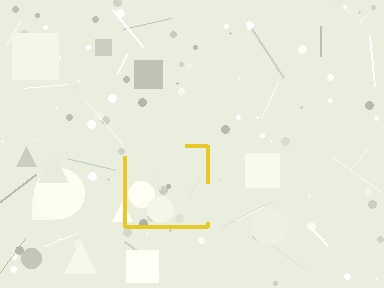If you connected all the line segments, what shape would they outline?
They would outline a square.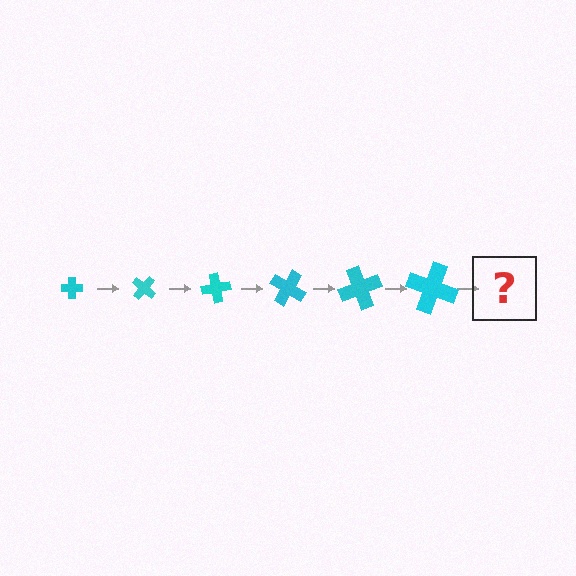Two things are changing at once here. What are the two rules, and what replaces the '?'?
The two rules are that the cross grows larger each step and it rotates 40 degrees each step. The '?' should be a cross, larger than the previous one and rotated 240 degrees from the start.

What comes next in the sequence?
The next element should be a cross, larger than the previous one and rotated 240 degrees from the start.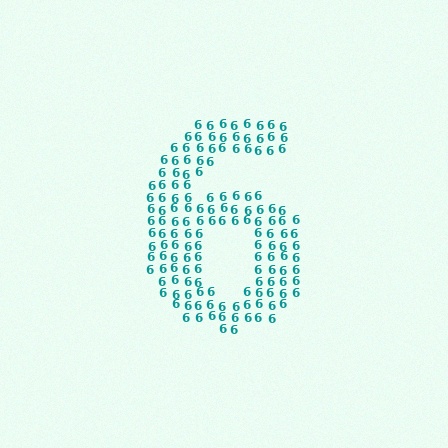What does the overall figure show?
The overall figure shows the digit 6.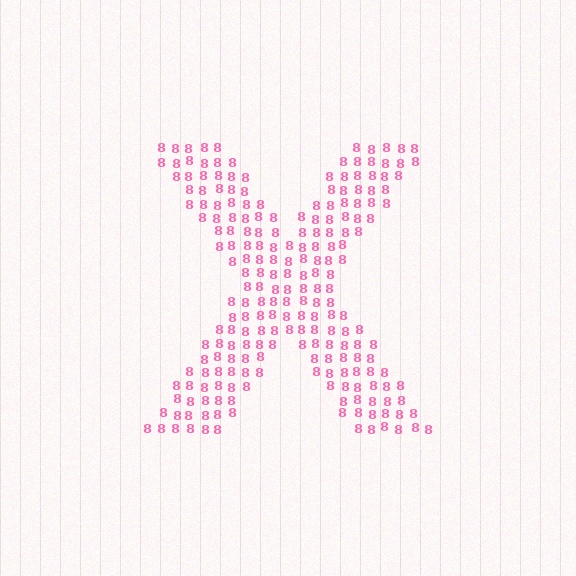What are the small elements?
The small elements are digit 8's.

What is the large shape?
The large shape is the letter X.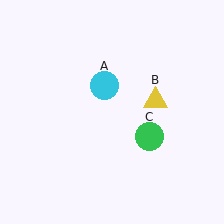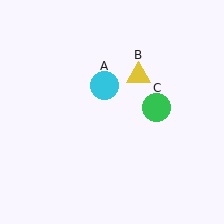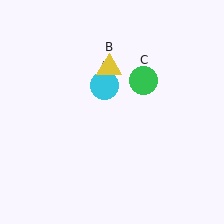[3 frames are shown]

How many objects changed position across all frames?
2 objects changed position: yellow triangle (object B), green circle (object C).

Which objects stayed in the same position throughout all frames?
Cyan circle (object A) remained stationary.